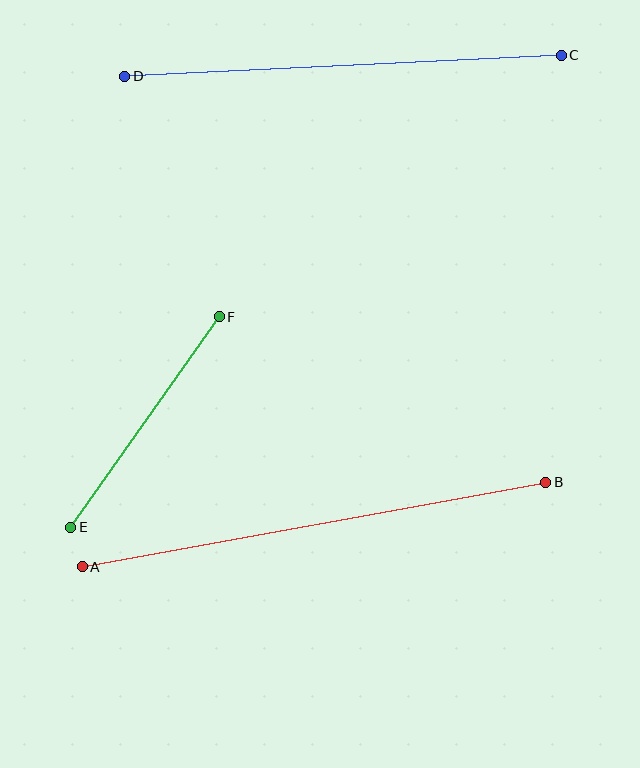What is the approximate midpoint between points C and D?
The midpoint is at approximately (343, 66) pixels.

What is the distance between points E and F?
The distance is approximately 257 pixels.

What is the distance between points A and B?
The distance is approximately 471 pixels.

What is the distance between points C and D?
The distance is approximately 437 pixels.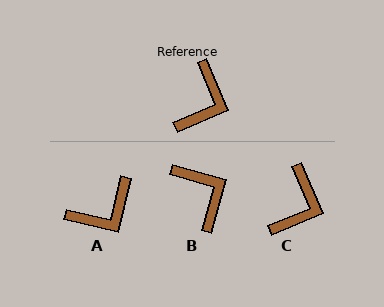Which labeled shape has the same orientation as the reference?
C.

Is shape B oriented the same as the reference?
No, it is off by about 51 degrees.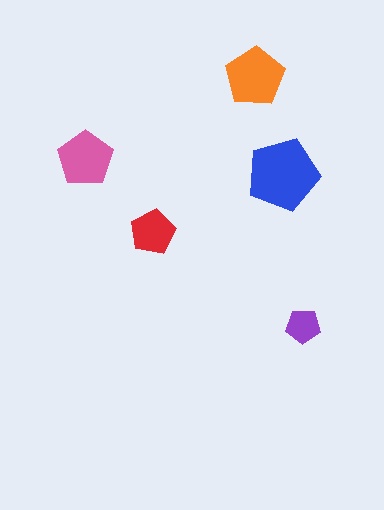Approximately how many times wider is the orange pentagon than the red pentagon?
About 1.5 times wider.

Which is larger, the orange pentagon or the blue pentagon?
The blue one.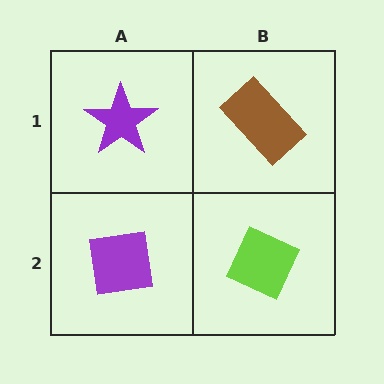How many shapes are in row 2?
2 shapes.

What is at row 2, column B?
A lime diamond.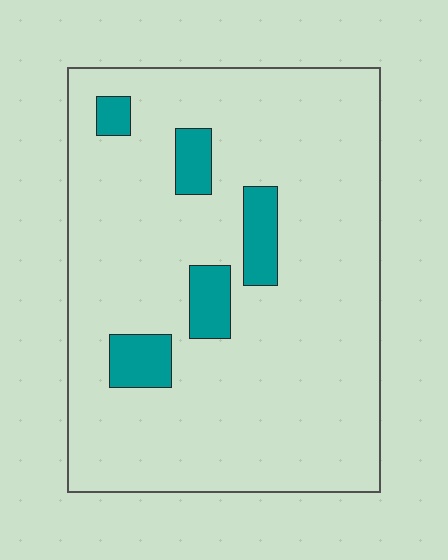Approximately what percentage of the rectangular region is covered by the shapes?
Approximately 10%.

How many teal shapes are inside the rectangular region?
5.